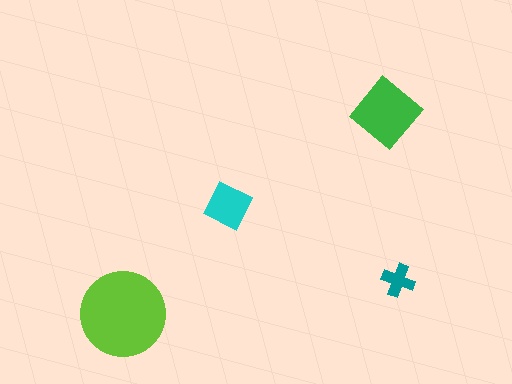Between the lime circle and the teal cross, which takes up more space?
The lime circle.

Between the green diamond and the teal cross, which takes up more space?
The green diamond.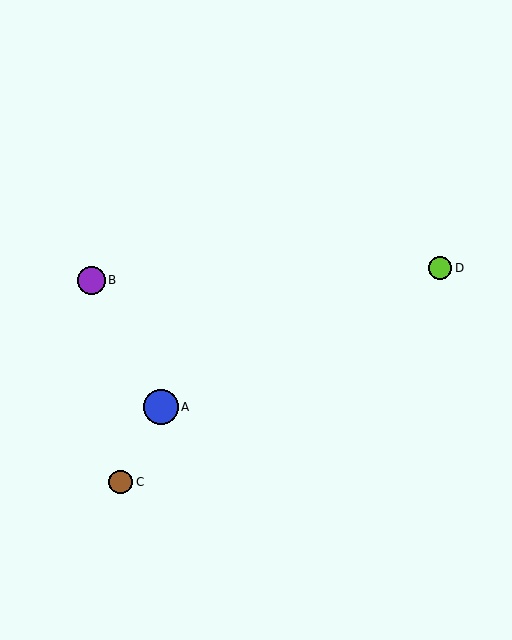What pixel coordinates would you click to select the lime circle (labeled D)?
Click at (440, 268) to select the lime circle D.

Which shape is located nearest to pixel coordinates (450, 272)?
The lime circle (labeled D) at (440, 268) is nearest to that location.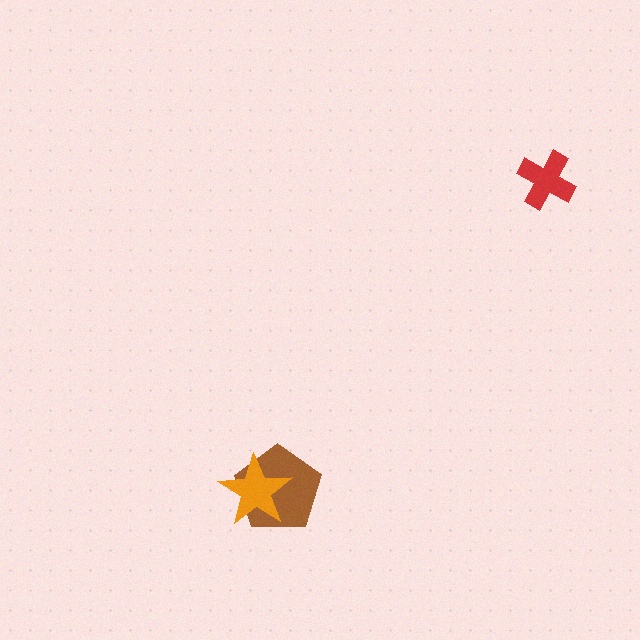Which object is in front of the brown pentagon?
The orange star is in front of the brown pentagon.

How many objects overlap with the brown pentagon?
1 object overlaps with the brown pentagon.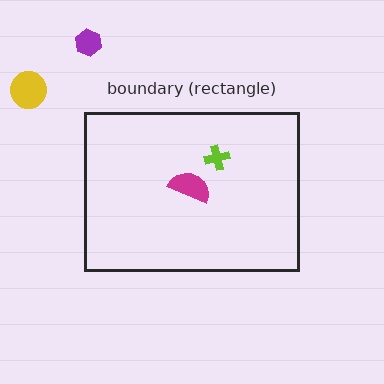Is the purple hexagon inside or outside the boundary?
Outside.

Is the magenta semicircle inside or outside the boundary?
Inside.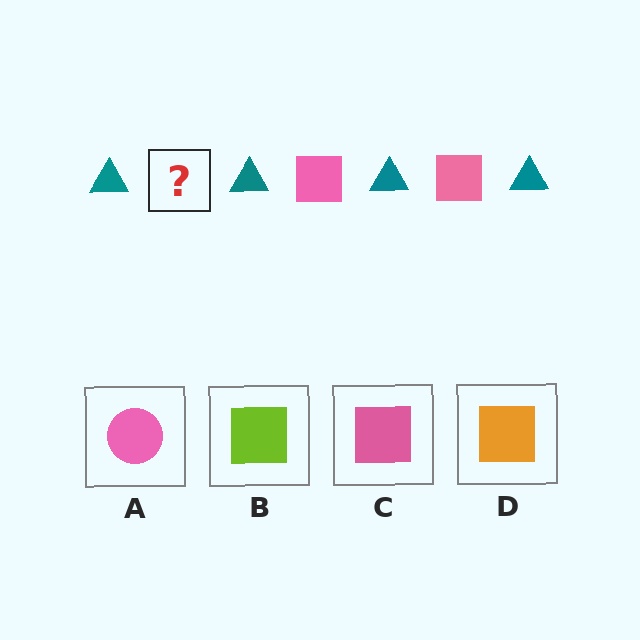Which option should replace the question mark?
Option C.